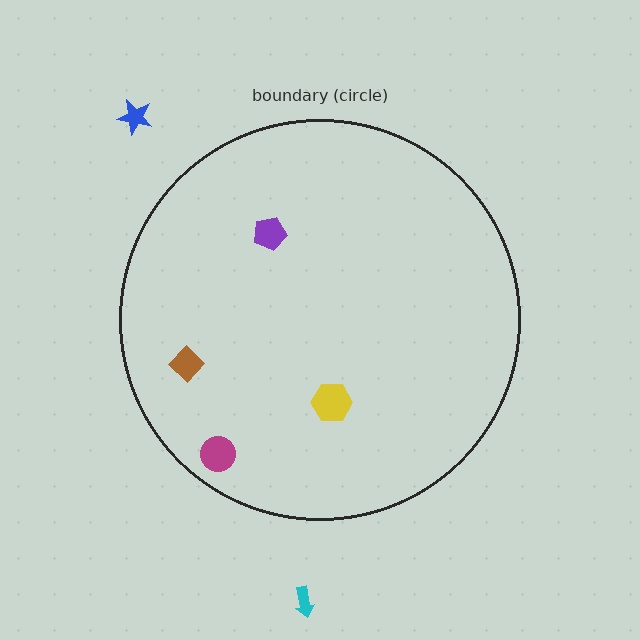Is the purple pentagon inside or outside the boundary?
Inside.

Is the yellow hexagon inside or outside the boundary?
Inside.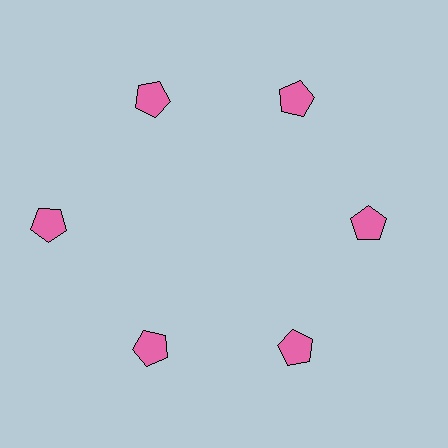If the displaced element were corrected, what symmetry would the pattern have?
It would have 6-fold rotational symmetry — the pattern would map onto itself every 60 degrees.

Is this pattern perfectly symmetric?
No. The 6 pink pentagons are arranged in a ring, but one element near the 9 o'clock position is pushed outward from the center, breaking the 6-fold rotational symmetry.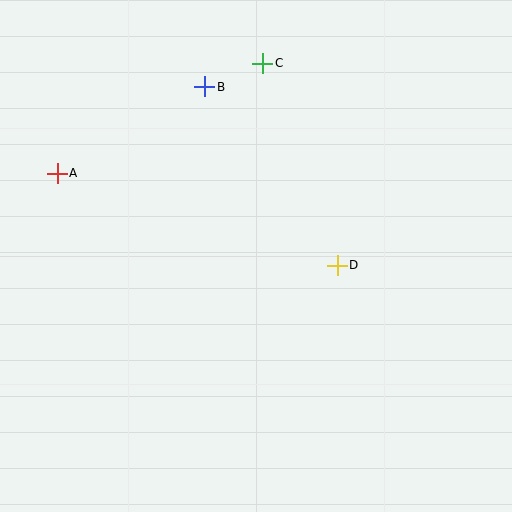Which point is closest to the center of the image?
Point D at (337, 265) is closest to the center.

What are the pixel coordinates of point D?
Point D is at (337, 265).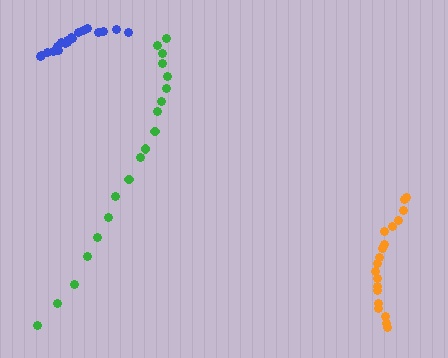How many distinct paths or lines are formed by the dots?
There are 3 distinct paths.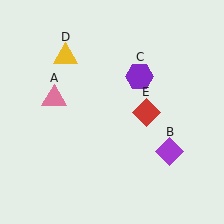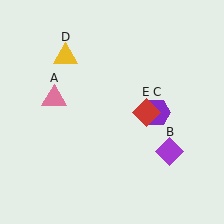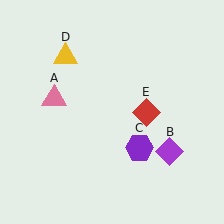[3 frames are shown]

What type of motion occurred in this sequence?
The purple hexagon (object C) rotated clockwise around the center of the scene.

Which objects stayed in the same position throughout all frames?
Pink triangle (object A) and purple diamond (object B) and yellow triangle (object D) and red diamond (object E) remained stationary.